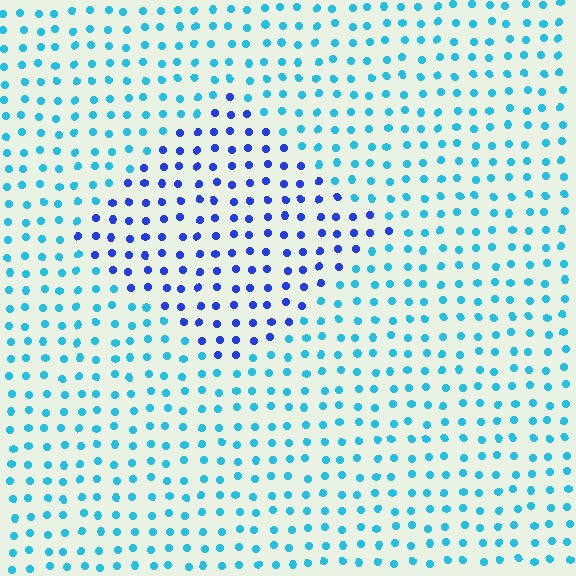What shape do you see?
I see a diamond.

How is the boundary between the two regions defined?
The boundary is defined purely by a slight shift in hue (about 42 degrees). Spacing, size, and orientation are identical on both sides.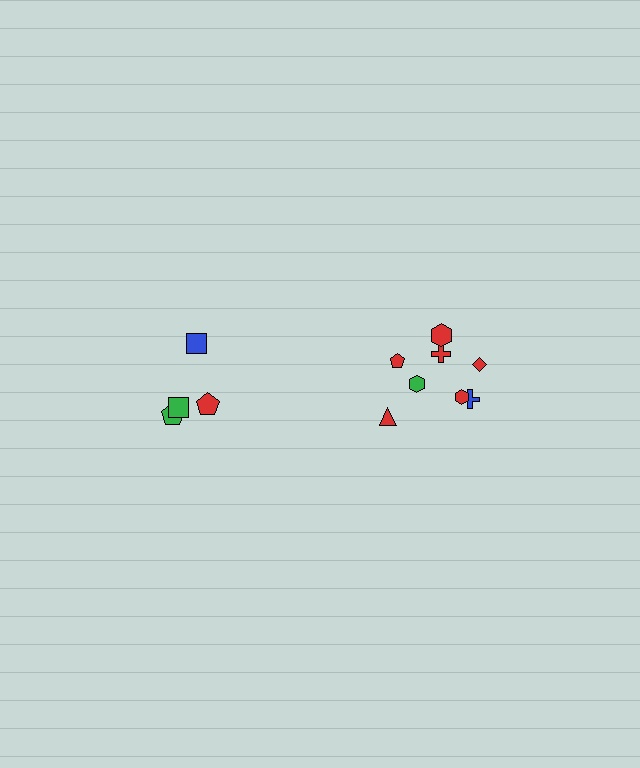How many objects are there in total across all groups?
There are 12 objects.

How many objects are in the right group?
There are 8 objects.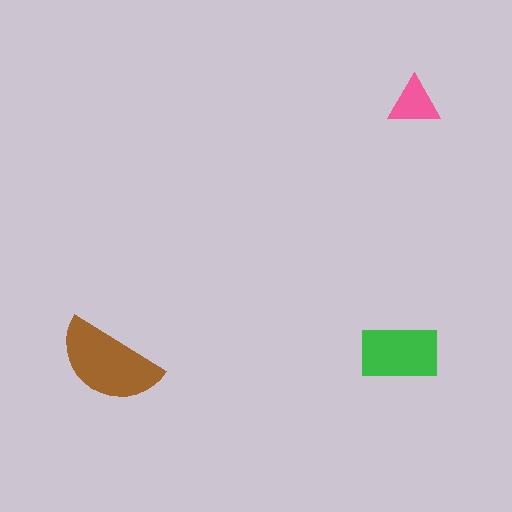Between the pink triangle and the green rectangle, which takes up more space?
The green rectangle.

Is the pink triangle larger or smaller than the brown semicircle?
Smaller.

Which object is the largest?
The brown semicircle.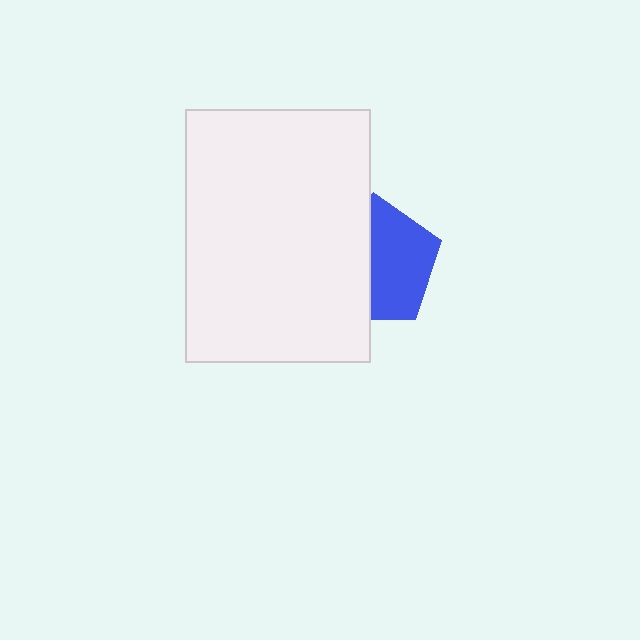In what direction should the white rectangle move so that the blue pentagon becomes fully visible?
The white rectangle should move left. That is the shortest direction to clear the overlap and leave the blue pentagon fully visible.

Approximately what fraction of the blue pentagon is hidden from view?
Roughly 47% of the blue pentagon is hidden behind the white rectangle.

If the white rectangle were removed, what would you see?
You would see the complete blue pentagon.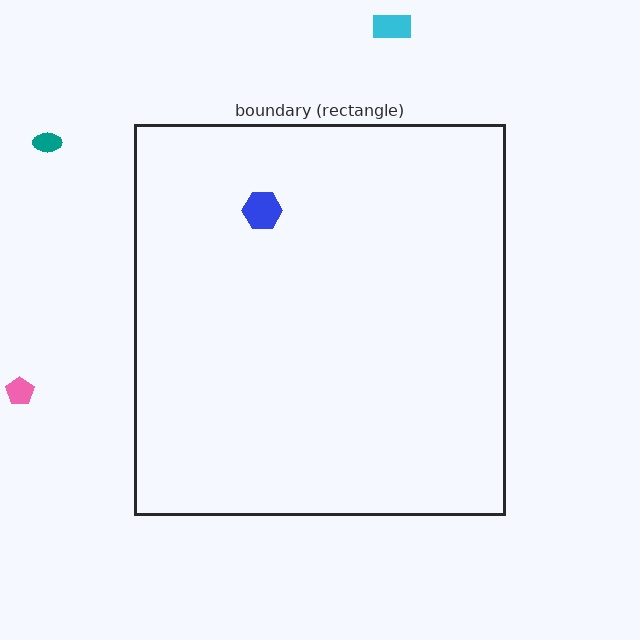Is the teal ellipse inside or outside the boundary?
Outside.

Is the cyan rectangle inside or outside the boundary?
Outside.